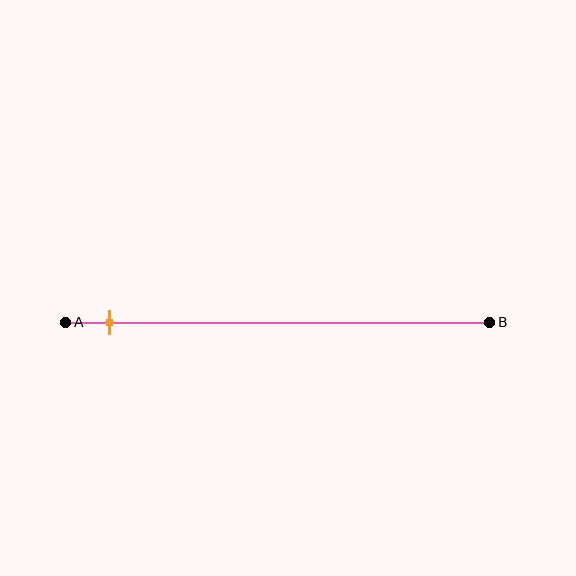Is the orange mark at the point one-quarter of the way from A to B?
No, the mark is at about 10% from A, not at the 25% one-quarter point.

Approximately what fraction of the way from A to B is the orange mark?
The orange mark is approximately 10% of the way from A to B.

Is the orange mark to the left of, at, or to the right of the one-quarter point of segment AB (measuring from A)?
The orange mark is to the left of the one-quarter point of segment AB.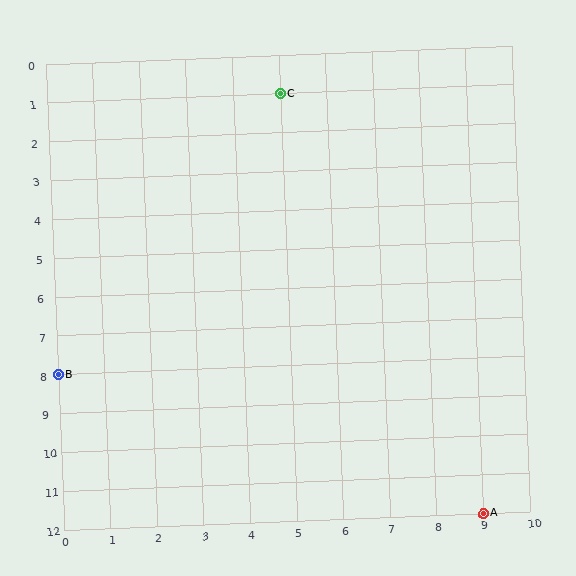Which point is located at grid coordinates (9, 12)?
Point A is at (9, 12).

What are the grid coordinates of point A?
Point A is at grid coordinates (9, 12).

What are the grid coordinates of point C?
Point C is at grid coordinates (5, 1).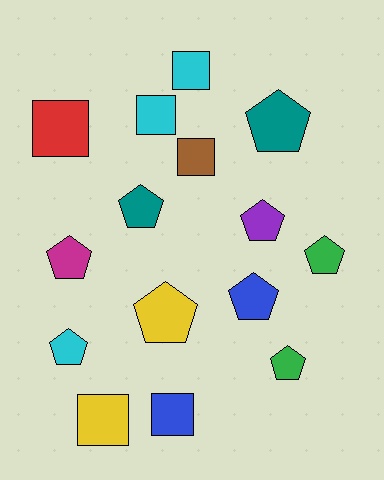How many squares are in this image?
There are 6 squares.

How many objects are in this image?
There are 15 objects.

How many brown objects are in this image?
There is 1 brown object.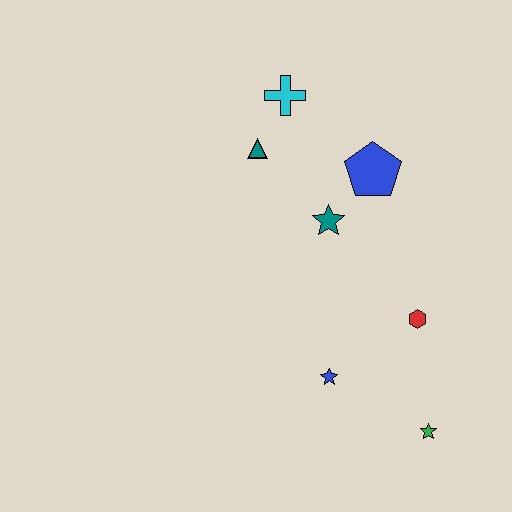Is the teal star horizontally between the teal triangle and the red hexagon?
Yes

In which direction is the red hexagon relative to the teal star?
The red hexagon is below the teal star.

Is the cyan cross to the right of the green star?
No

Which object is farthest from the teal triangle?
The green star is farthest from the teal triangle.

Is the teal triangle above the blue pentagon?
Yes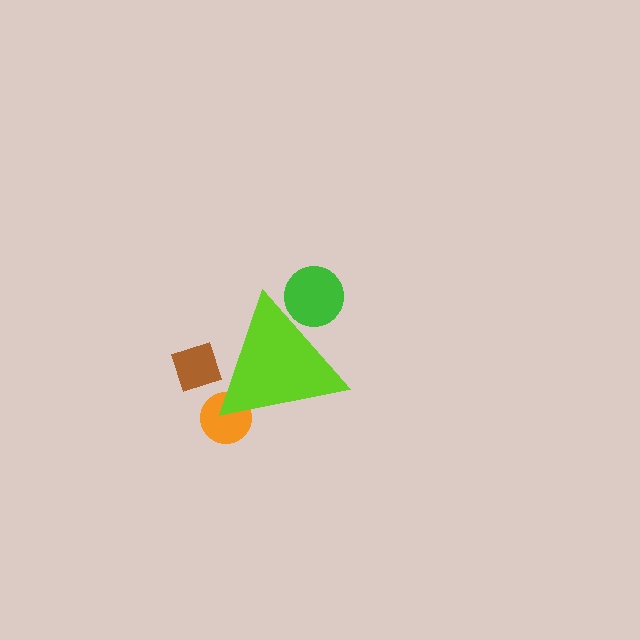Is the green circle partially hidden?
Yes, the green circle is partially hidden behind the lime triangle.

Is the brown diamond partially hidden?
Yes, the brown diamond is partially hidden behind the lime triangle.